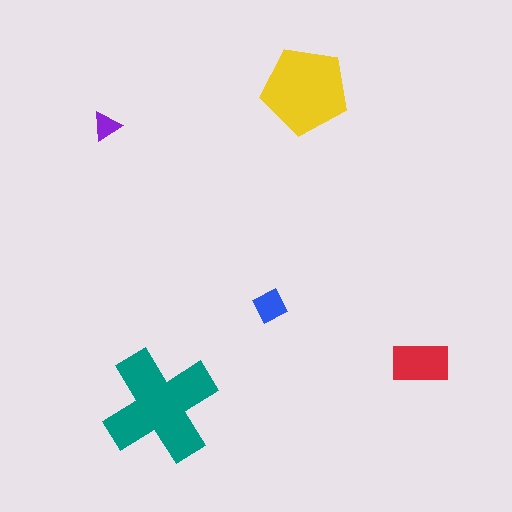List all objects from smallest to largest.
The purple triangle, the blue diamond, the red rectangle, the yellow pentagon, the teal cross.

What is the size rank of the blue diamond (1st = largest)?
4th.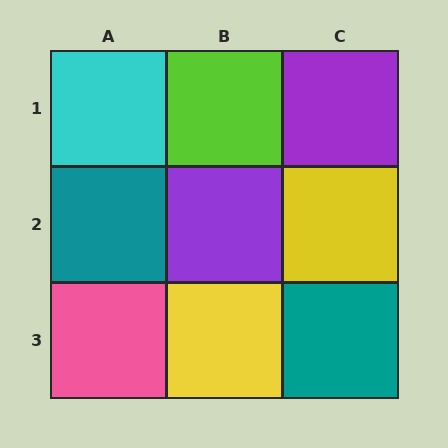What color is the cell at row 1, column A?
Cyan.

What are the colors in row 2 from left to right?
Teal, purple, yellow.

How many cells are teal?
2 cells are teal.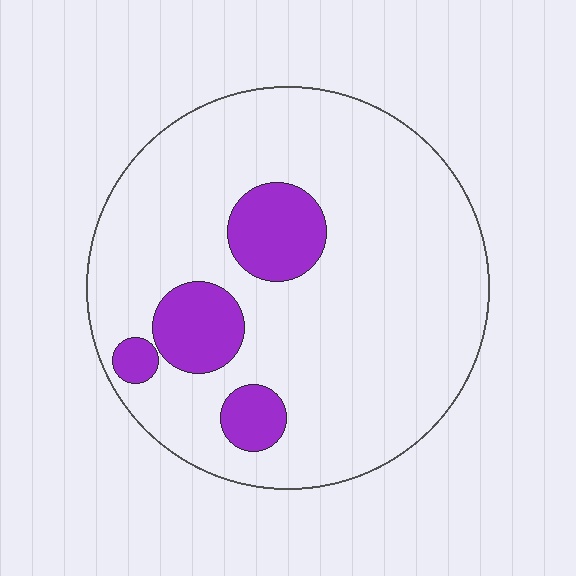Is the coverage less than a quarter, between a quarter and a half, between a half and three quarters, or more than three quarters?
Less than a quarter.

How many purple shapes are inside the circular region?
4.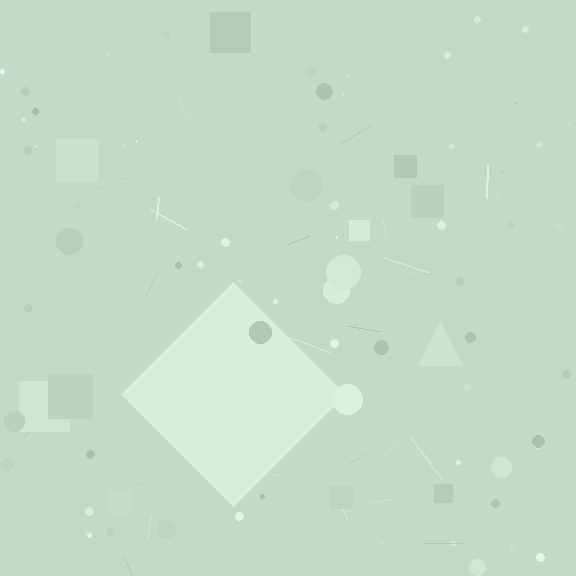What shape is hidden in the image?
A diamond is hidden in the image.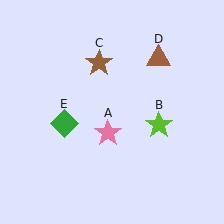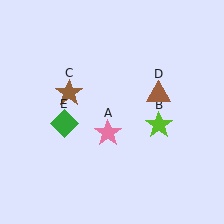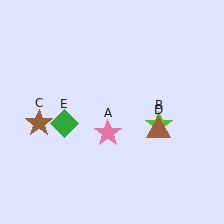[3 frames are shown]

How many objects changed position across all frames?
2 objects changed position: brown star (object C), brown triangle (object D).